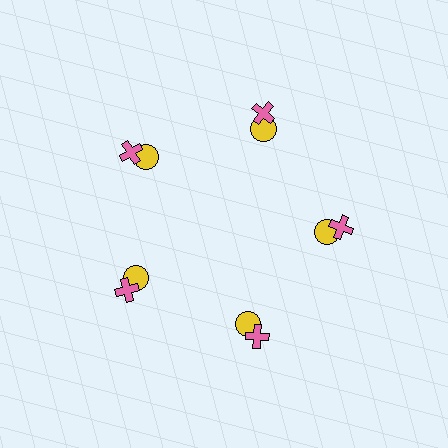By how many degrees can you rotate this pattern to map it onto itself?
The pattern maps onto itself every 72 degrees of rotation.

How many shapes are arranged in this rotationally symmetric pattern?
There are 10 shapes, arranged in 5 groups of 2.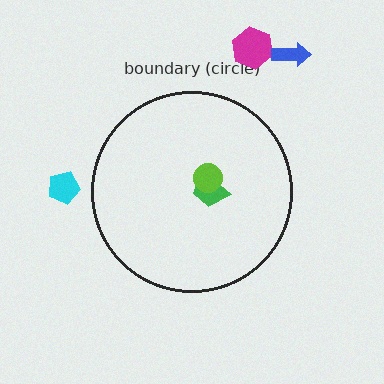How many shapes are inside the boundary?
2 inside, 3 outside.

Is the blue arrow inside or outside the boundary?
Outside.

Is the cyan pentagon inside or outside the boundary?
Outside.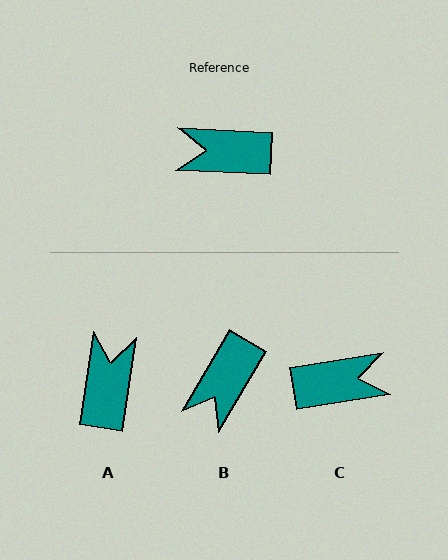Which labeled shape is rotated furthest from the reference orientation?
C, about 168 degrees away.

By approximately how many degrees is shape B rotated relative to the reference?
Approximately 62 degrees counter-clockwise.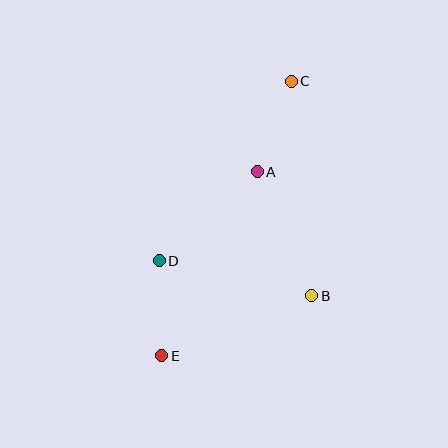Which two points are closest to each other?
Points D and E are closest to each other.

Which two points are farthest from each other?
Points C and E are farthest from each other.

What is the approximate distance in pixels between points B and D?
The distance between B and D is approximately 156 pixels.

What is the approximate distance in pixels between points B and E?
The distance between B and E is approximately 162 pixels.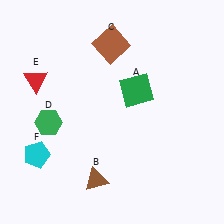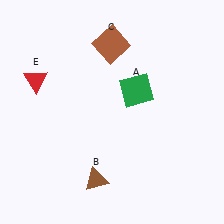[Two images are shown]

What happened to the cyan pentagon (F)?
The cyan pentagon (F) was removed in Image 2. It was in the bottom-left area of Image 1.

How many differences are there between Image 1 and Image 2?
There are 2 differences between the two images.